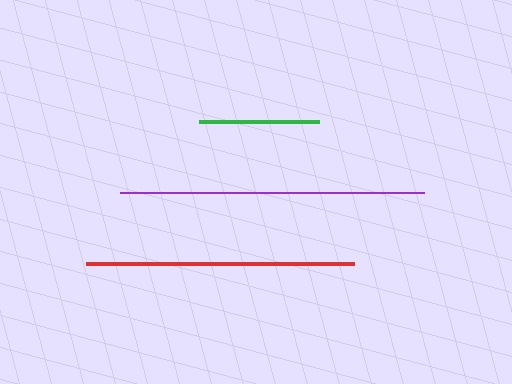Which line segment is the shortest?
The green line is the shortest at approximately 120 pixels.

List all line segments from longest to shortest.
From longest to shortest: purple, red, green.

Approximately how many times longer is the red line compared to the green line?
The red line is approximately 2.2 times the length of the green line.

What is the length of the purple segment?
The purple segment is approximately 304 pixels long.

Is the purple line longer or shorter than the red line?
The purple line is longer than the red line.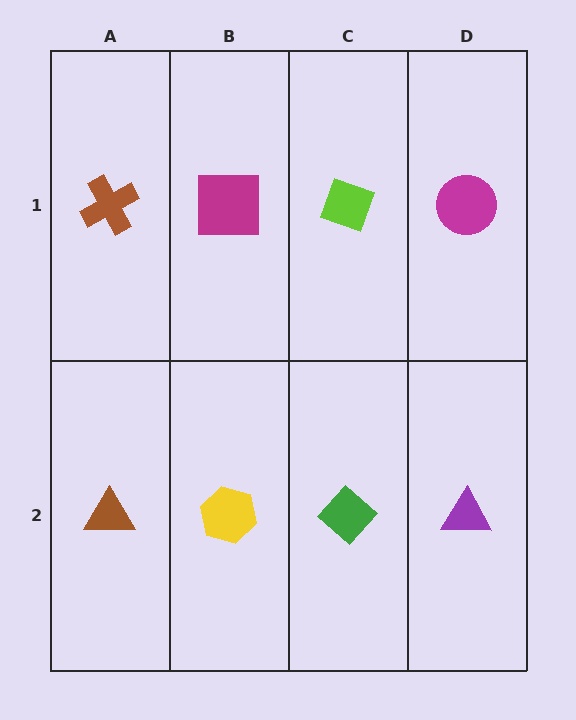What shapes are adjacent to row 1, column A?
A brown triangle (row 2, column A), a magenta square (row 1, column B).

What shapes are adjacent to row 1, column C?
A green diamond (row 2, column C), a magenta square (row 1, column B), a magenta circle (row 1, column D).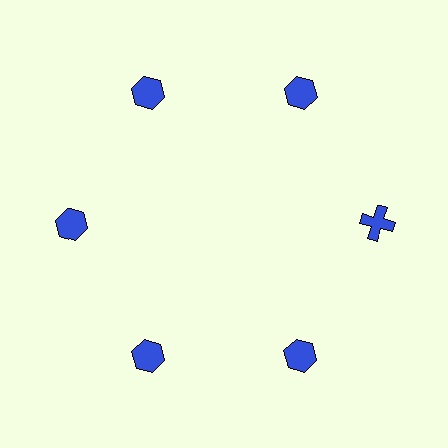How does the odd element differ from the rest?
It has a different shape: cross instead of hexagon.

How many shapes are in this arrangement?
There are 6 shapes arranged in a ring pattern.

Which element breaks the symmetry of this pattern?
The blue cross at roughly the 3 o'clock position breaks the symmetry. All other shapes are blue hexagons.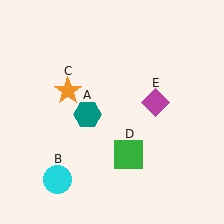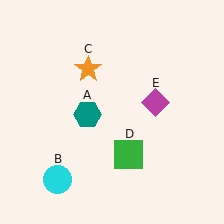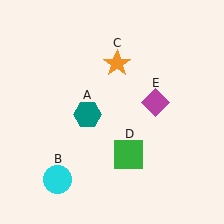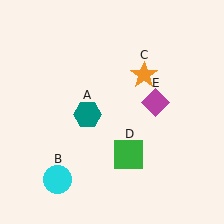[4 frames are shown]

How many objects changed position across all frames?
1 object changed position: orange star (object C).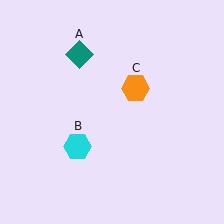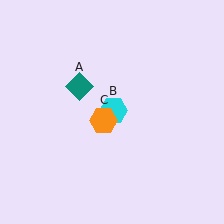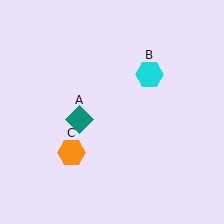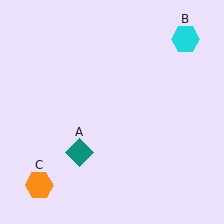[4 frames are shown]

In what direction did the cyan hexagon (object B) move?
The cyan hexagon (object B) moved up and to the right.